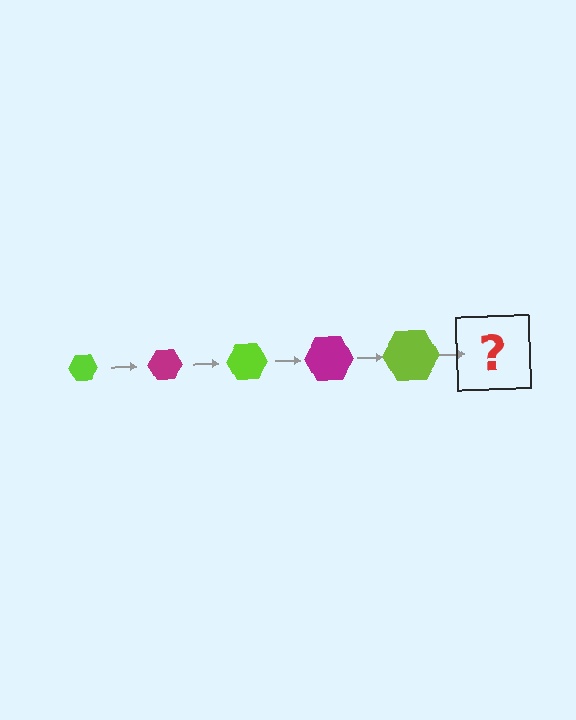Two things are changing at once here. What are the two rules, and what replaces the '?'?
The two rules are that the hexagon grows larger each step and the color cycles through lime and magenta. The '?' should be a magenta hexagon, larger than the previous one.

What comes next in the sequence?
The next element should be a magenta hexagon, larger than the previous one.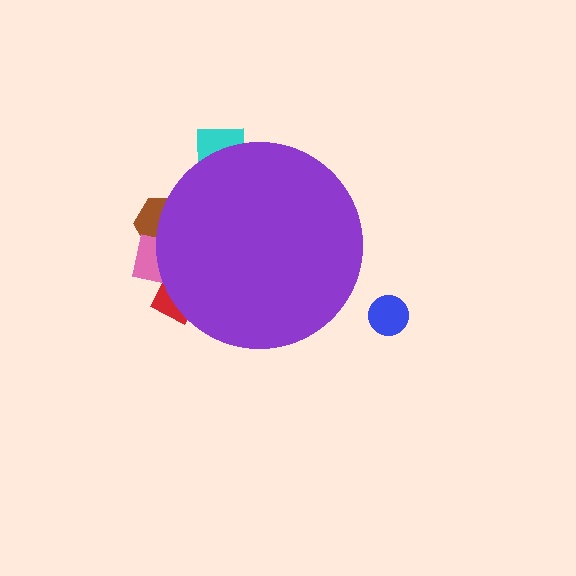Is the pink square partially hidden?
Yes, the pink square is partially hidden behind the purple circle.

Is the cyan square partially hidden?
Yes, the cyan square is partially hidden behind the purple circle.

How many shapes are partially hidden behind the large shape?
4 shapes are partially hidden.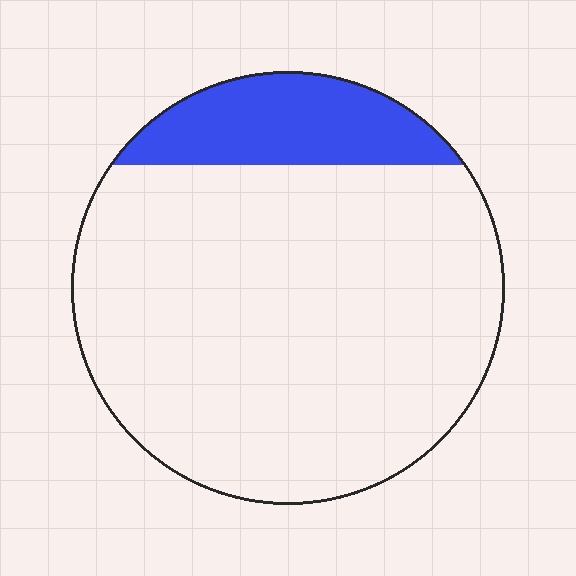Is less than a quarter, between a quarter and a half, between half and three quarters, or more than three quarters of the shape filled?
Less than a quarter.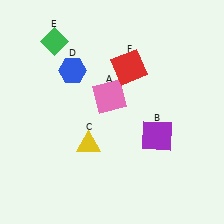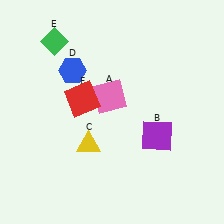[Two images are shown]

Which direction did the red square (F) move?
The red square (F) moved left.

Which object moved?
The red square (F) moved left.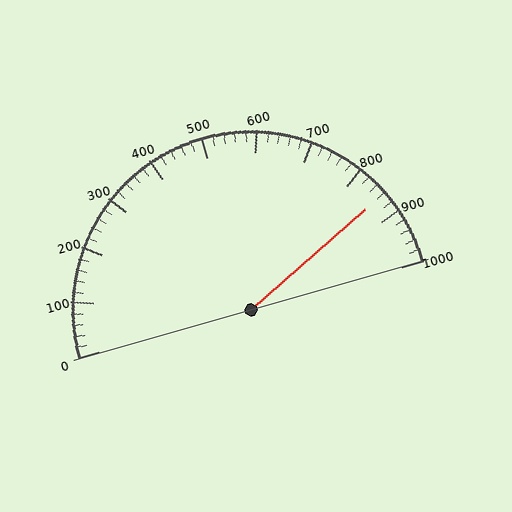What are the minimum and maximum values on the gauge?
The gauge ranges from 0 to 1000.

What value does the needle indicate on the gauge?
The needle indicates approximately 860.